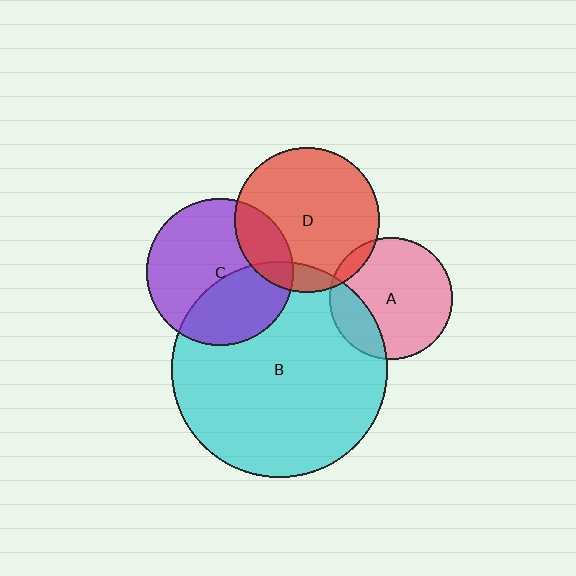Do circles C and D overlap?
Yes.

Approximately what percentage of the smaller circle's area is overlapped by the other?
Approximately 20%.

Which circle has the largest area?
Circle B (cyan).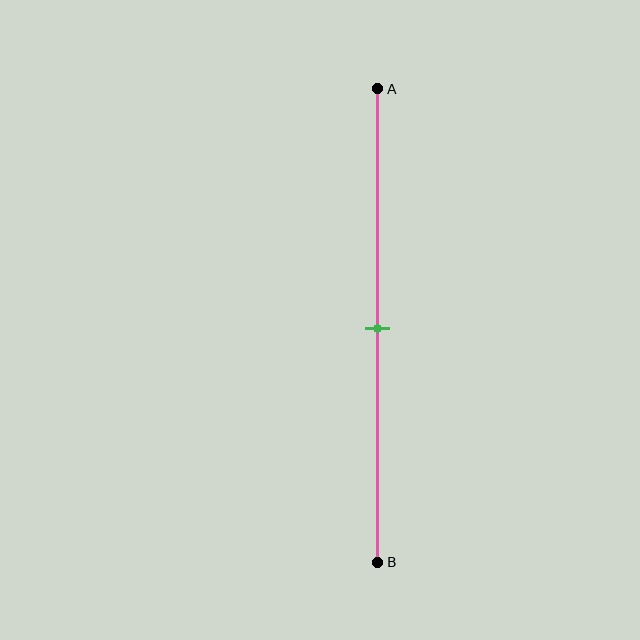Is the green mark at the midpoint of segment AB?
Yes, the mark is approximately at the midpoint.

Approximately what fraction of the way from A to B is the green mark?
The green mark is approximately 50% of the way from A to B.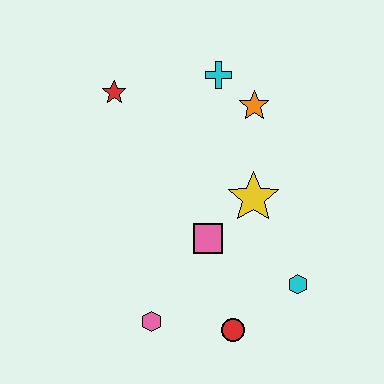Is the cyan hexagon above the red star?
No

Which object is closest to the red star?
The cyan cross is closest to the red star.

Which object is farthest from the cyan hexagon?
The red star is farthest from the cyan hexagon.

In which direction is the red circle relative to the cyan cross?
The red circle is below the cyan cross.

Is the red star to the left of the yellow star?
Yes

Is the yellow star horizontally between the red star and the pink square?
No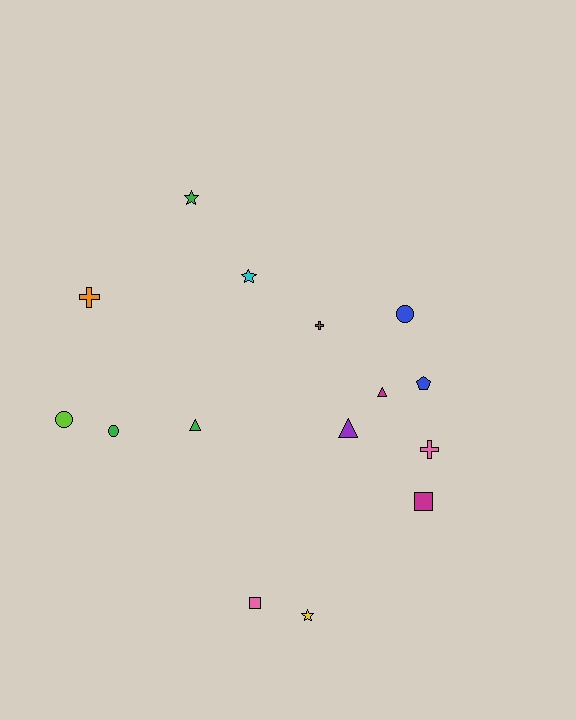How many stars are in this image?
There are 3 stars.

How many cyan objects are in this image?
There is 1 cyan object.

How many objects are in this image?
There are 15 objects.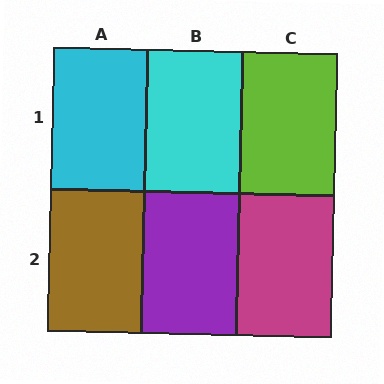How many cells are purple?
1 cell is purple.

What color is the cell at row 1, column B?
Cyan.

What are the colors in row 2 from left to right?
Brown, purple, magenta.